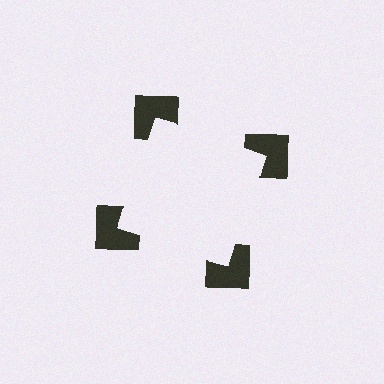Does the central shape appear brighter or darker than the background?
It typically appears slightly brighter than the background, even though no actual brightness change is drawn.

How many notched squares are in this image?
There are 4 — one at each vertex of the illusory square.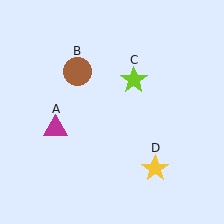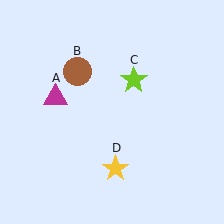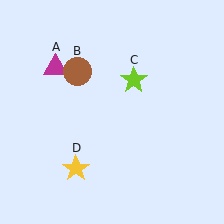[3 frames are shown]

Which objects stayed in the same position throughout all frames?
Brown circle (object B) and lime star (object C) remained stationary.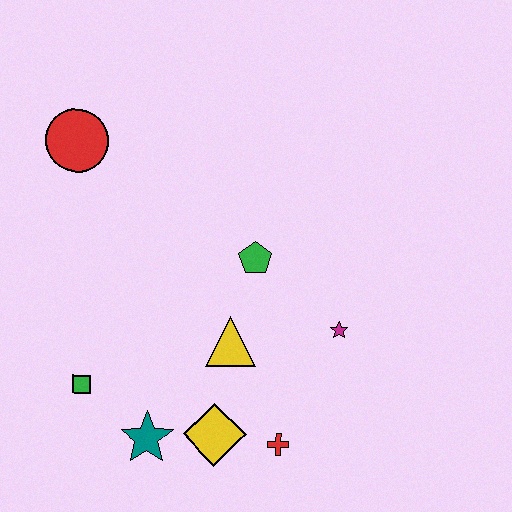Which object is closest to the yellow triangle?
The green pentagon is closest to the yellow triangle.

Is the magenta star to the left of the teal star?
No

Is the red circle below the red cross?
No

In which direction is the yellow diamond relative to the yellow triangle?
The yellow diamond is below the yellow triangle.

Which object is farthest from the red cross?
The red circle is farthest from the red cross.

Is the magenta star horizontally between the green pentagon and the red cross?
No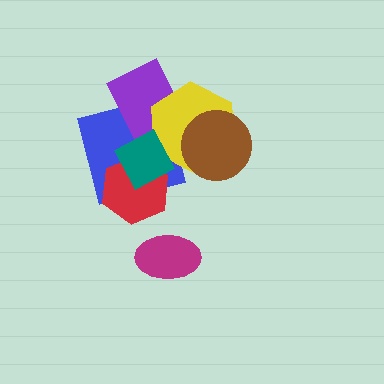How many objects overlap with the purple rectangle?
4 objects overlap with the purple rectangle.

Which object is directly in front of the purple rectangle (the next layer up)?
The yellow hexagon is directly in front of the purple rectangle.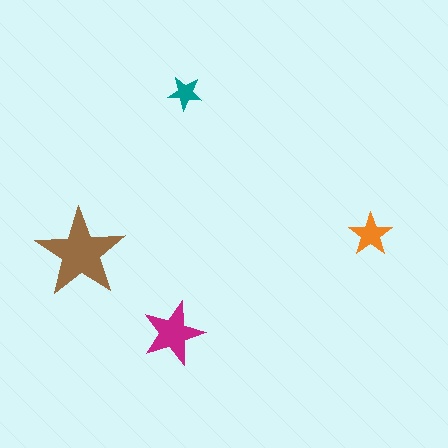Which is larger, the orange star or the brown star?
The brown one.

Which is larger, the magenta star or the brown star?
The brown one.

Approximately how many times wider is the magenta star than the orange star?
About 1.5 times wider.